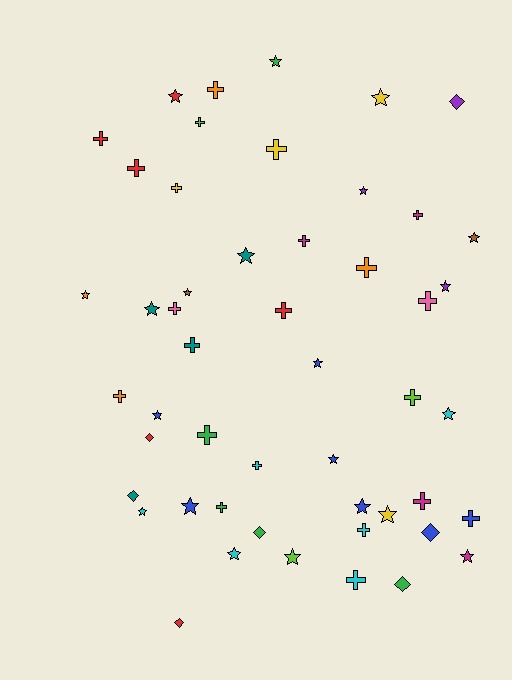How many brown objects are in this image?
There are 2 brown objects.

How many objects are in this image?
There are 50 objects.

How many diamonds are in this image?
There are 7 diamonds.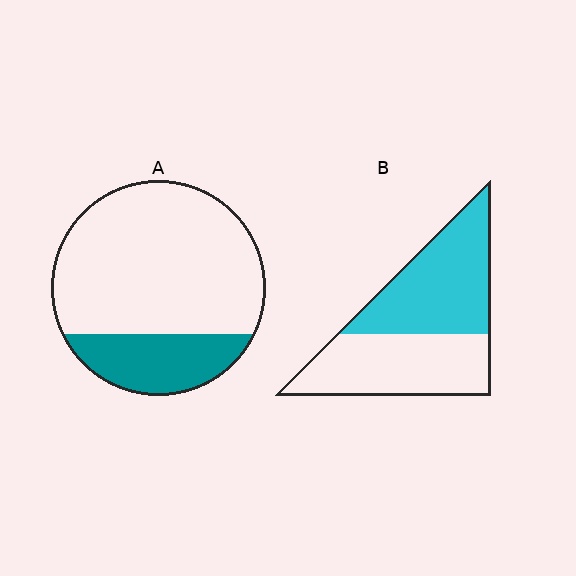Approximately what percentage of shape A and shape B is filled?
A is approximately 25% and B is approximately 50%.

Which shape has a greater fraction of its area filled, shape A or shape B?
Shape B.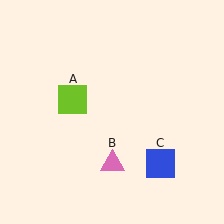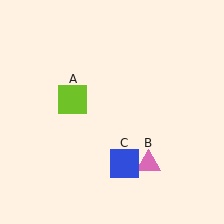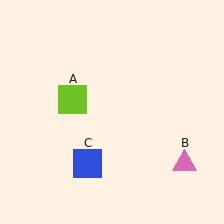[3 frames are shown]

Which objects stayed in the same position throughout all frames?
Lime square (object A) remained stationary.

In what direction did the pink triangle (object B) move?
The pink triangle (object B) moved right.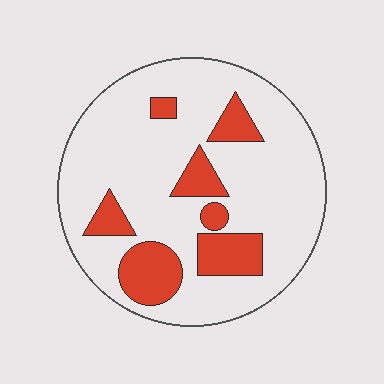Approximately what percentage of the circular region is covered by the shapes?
Approximately 20%.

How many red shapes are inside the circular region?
7.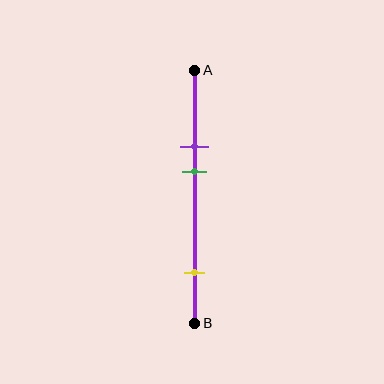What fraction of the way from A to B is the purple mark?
The purple mark is approximately 30% (0.3) of the way from A to B.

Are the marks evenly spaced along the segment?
No, the marks are not evenly spaced.